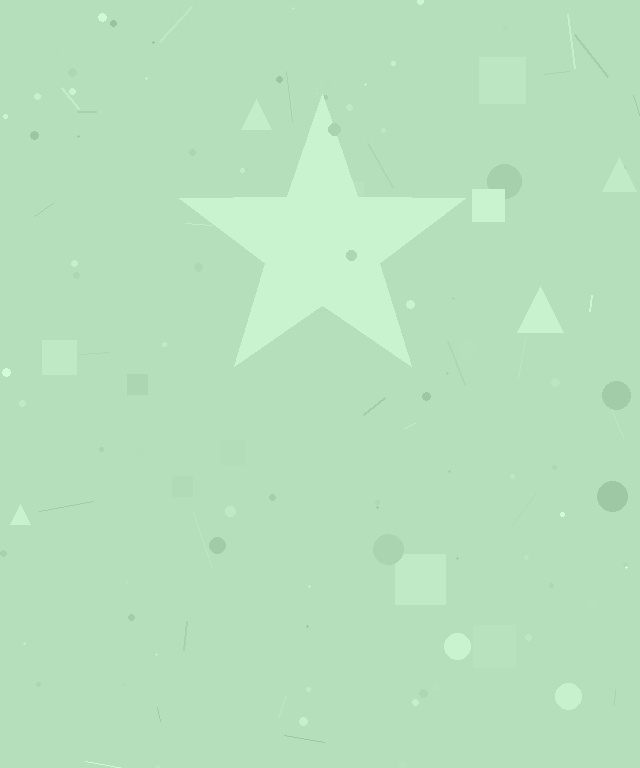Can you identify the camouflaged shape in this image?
The camouflaged shape is a star.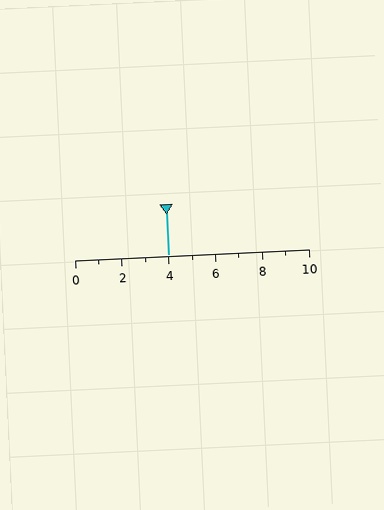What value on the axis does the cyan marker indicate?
The marker indicates approximately 4.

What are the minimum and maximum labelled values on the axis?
The axis runs from 0 to 10.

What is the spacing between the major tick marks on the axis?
The major ticks are spaced 2 apart.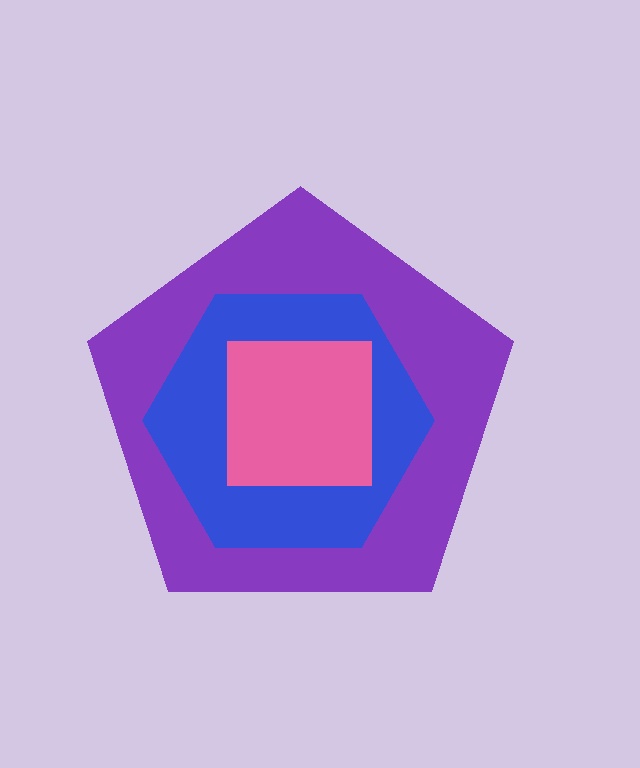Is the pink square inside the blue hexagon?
Yes.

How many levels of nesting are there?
3.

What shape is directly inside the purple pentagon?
The blue hexagon.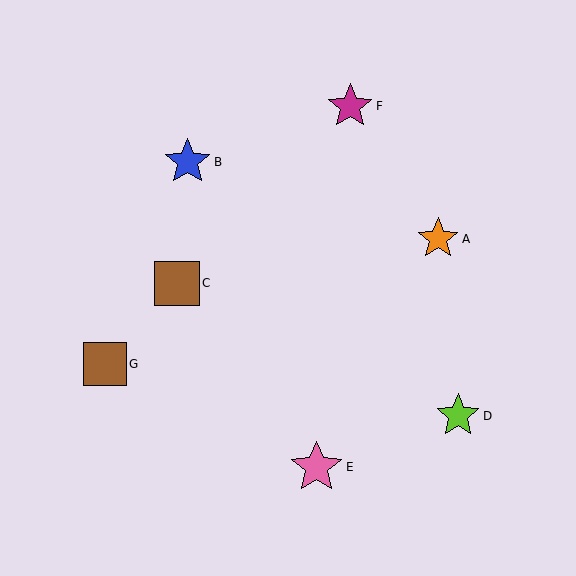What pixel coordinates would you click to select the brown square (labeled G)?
Click at (105, 364) to select the brown square G.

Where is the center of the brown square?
The center of the brown square is at (177, 283).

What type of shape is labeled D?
Shape D is a lime star.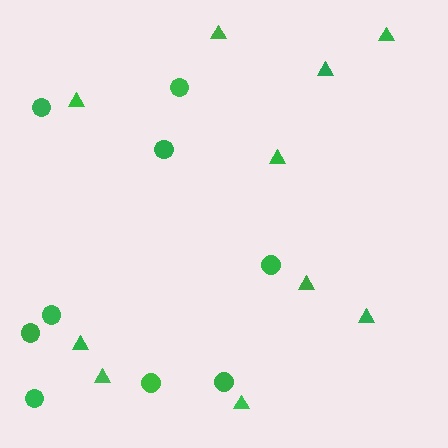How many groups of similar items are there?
There are 2 groups: one group of triangles (10) and one group of circles (9).